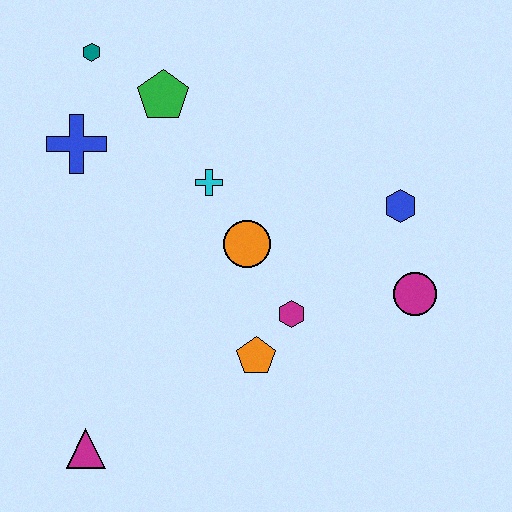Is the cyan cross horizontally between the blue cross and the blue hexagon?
Yes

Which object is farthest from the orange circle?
The magenta triangle is farthest from the orange circle.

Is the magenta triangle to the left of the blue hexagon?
Yes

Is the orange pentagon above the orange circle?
No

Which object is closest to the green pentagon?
The teal hexagon is closest to the green pentagon.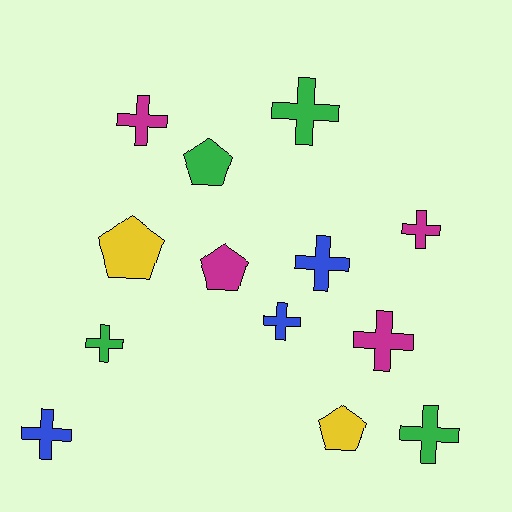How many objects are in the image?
There are 13 objects.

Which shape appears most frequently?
Cross, with 9 objects.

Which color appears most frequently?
Magenta, with 4 objects.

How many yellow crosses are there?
There are no yellow crosses.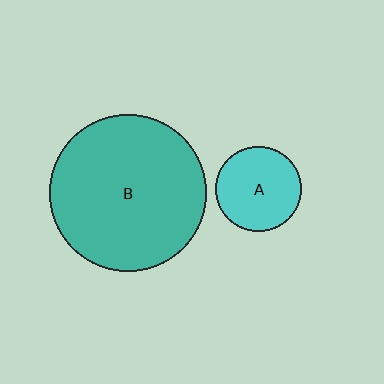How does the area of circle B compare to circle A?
Approximately 3.3 times.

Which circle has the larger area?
Circle B (teal).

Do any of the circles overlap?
No, none of the circles overlap.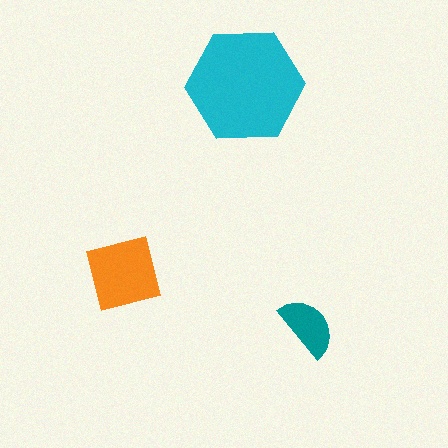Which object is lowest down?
The teal semicircle is bottommost.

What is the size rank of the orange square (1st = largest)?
2nd.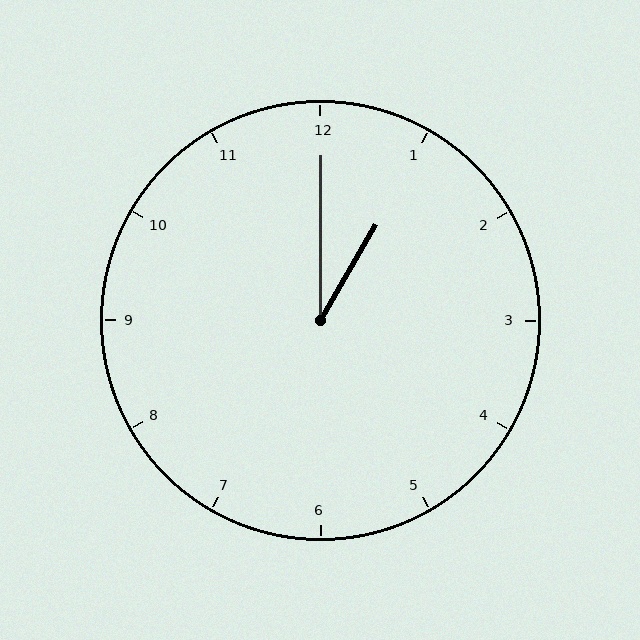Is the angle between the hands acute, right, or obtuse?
It is acute.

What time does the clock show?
1:00.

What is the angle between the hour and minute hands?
Approximately 30 degrees.